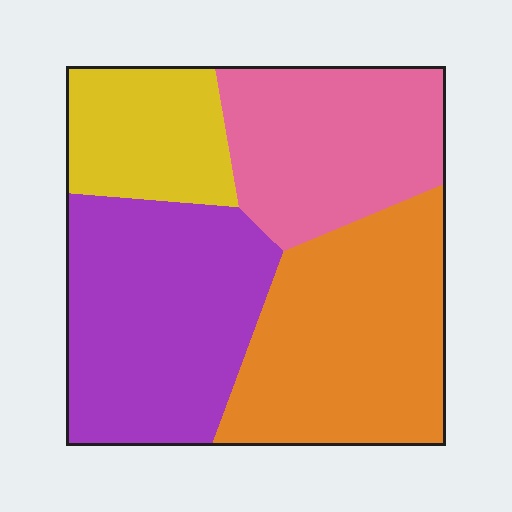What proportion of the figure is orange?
Orange covers around 30% of the figure.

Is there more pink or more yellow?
Pink.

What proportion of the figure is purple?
Purple covers roughly 30% of the figure.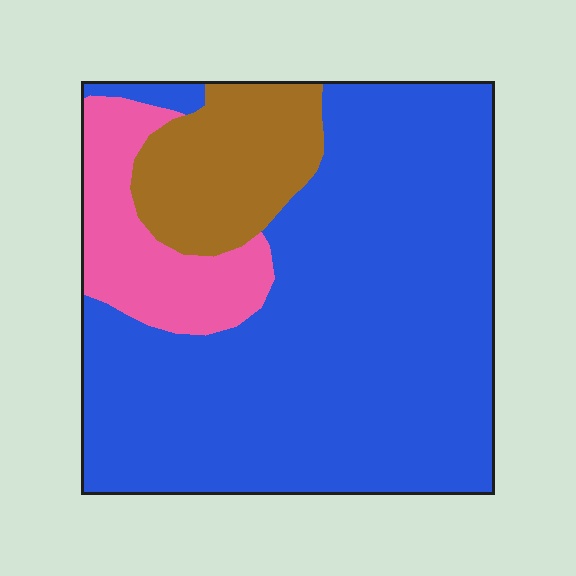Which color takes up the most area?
Blue, at roughly 70%.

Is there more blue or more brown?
Blue.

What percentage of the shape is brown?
Brown takes up less than a quarter of the shape.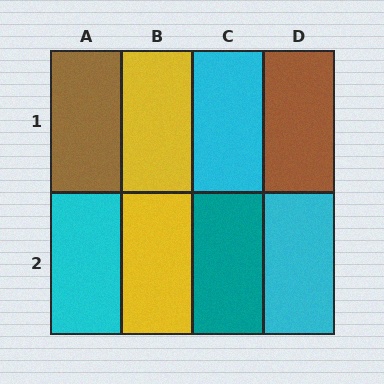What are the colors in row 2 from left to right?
Cyan, yellow, teal, cyan.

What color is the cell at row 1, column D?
Brown.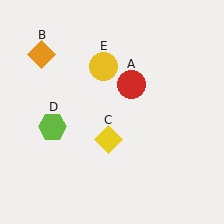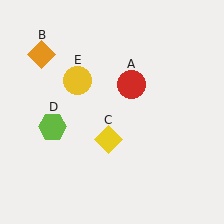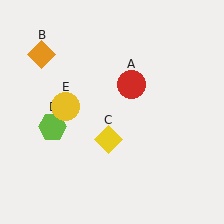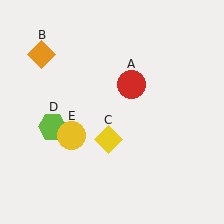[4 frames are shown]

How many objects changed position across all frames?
1 object changed position: yellow circle (object E).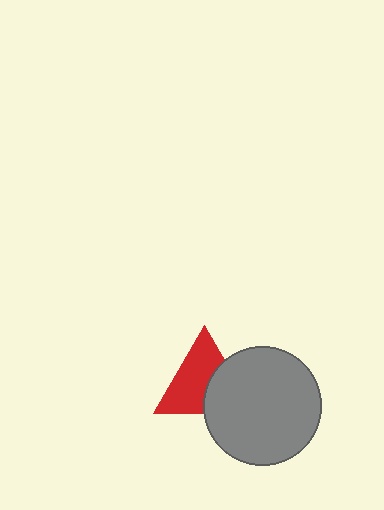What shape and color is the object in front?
The object in front is a gray circle.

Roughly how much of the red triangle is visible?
About half of it is visible (roughly 63%).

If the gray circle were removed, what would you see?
You would see the complete red triangle.